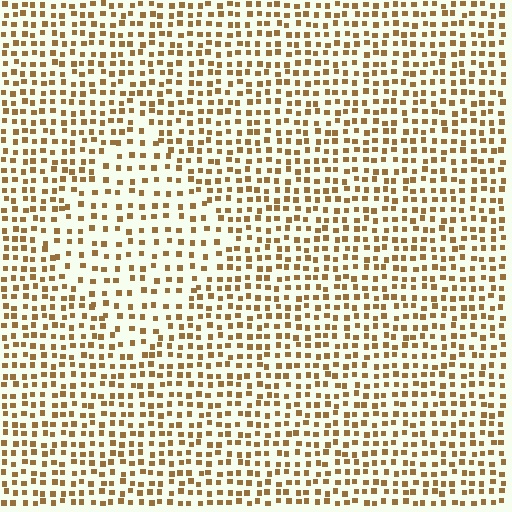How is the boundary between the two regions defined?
The boundary is defined by a change in element density (approximately 1.6x ratio). All elements are the same color, size, and shape.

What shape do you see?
I see a diamond.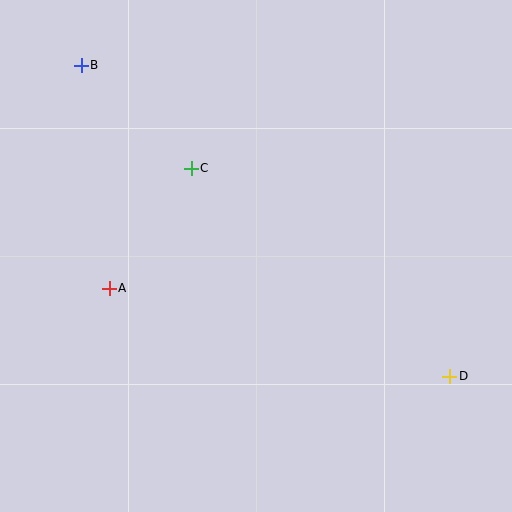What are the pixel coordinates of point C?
Point C is at (191, 168).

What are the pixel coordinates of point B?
Point B is at (81, 65).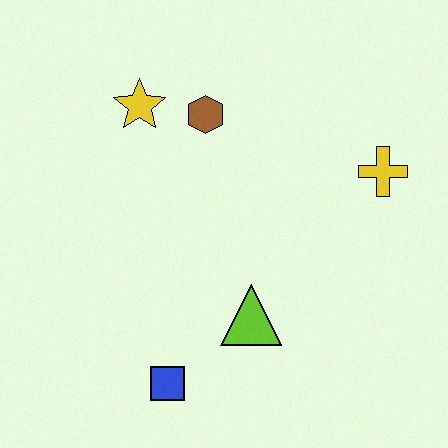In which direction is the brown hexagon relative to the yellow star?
The brown hexagon is to the right of the yellow star.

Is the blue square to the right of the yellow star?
Yes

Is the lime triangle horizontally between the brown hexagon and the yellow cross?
Yes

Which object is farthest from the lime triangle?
The yellow star is farthest from the lime triangle.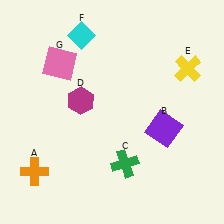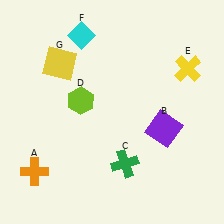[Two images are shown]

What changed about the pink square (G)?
In Image 1, G is pink. In Image 2, it changed to yellow.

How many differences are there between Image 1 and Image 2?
There are 2 differences between the two images.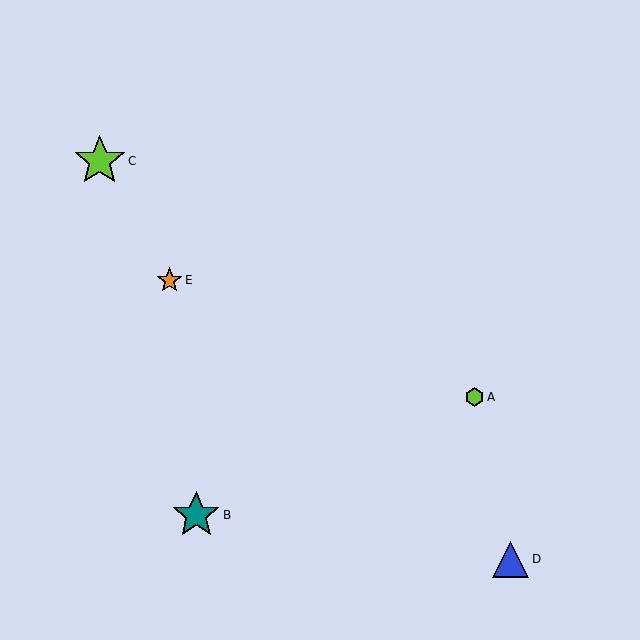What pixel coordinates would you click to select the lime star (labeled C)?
Click at (100, 161) to select the lime star C.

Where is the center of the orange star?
The center of the orange star is at (170, 280).